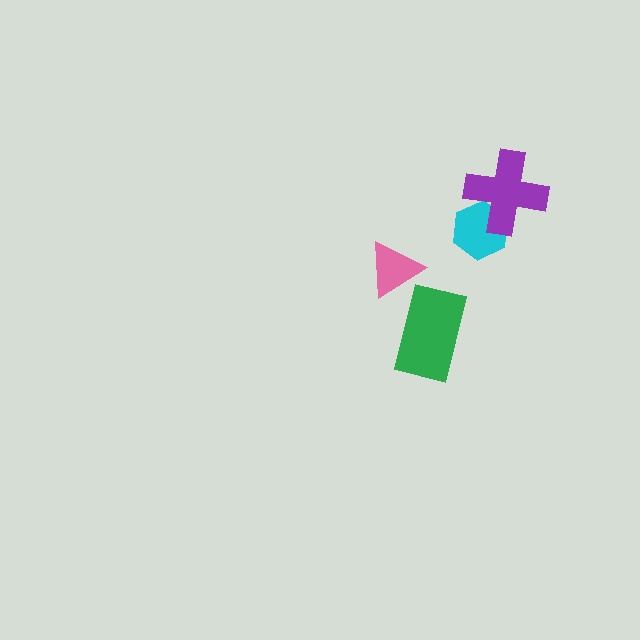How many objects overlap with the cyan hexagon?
1 object overlaps with the cyan hexagon.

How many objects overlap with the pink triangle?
0 objects overlap with the pink triangle.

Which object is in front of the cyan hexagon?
The purple cross is in front of the cyan hexagon.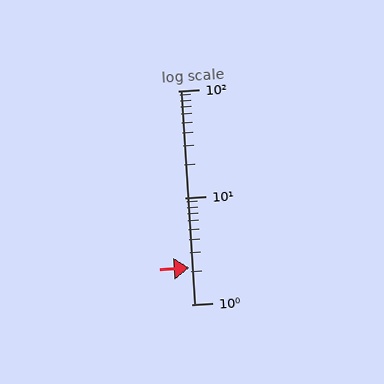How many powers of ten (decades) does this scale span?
The scale spans 2 decades, from 1 to 100.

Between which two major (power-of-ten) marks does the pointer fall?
The pointer is between 1 and 10.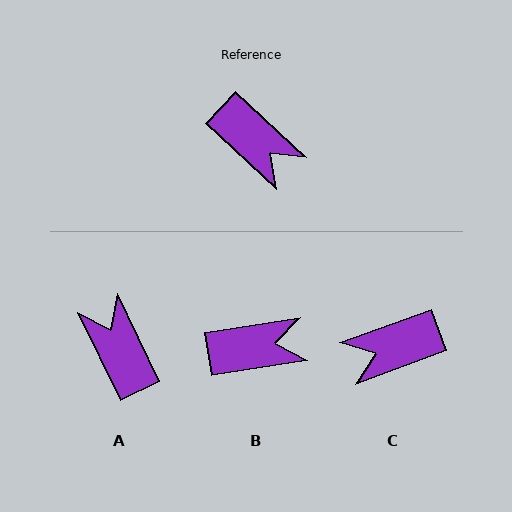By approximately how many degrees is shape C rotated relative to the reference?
Approximately 117 degrees clockwise.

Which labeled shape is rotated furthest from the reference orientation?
A, about 158 degrees away.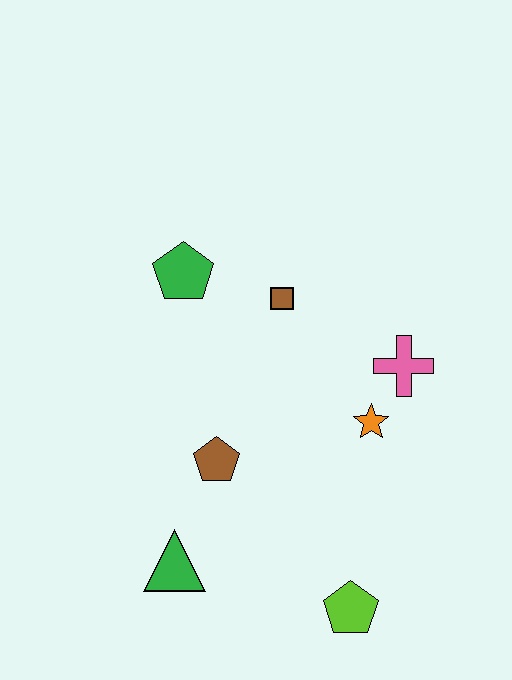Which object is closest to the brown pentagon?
The green triangle is closest to the brown pentagon.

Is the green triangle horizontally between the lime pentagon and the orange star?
No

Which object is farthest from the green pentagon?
The lime pentagon is farthest from the green pentagon.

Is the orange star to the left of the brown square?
No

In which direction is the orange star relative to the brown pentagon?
The orange star is to the right of the brown pentagon.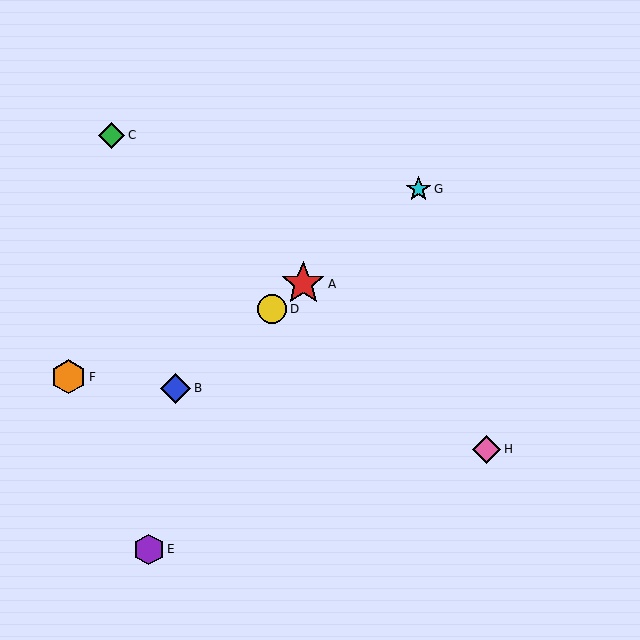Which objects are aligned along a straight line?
Objects A, B, D, G are aligned along a straight line.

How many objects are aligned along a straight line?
4 objects (A, B, D, G) are aligned along a straight line.